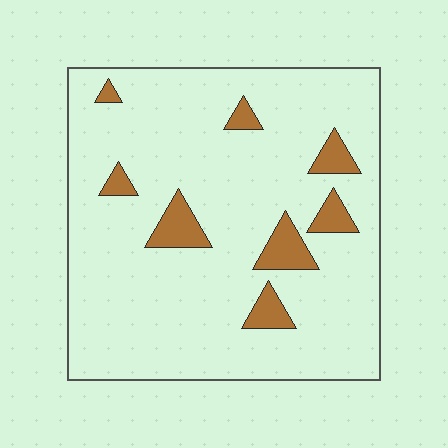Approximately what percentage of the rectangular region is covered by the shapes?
Approximately 10%.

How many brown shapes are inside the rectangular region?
8.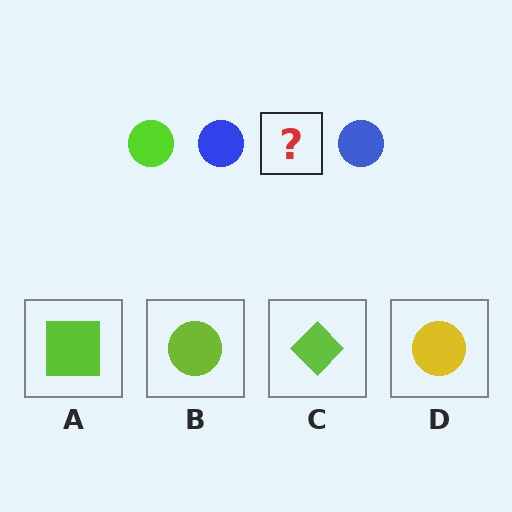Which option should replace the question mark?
Option B.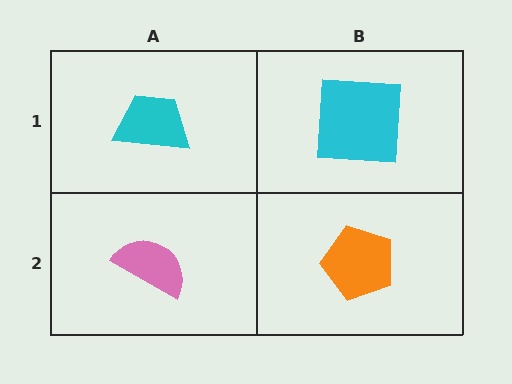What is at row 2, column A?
A pink semicircle.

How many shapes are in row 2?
2 shapes.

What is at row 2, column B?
An orange pentagon.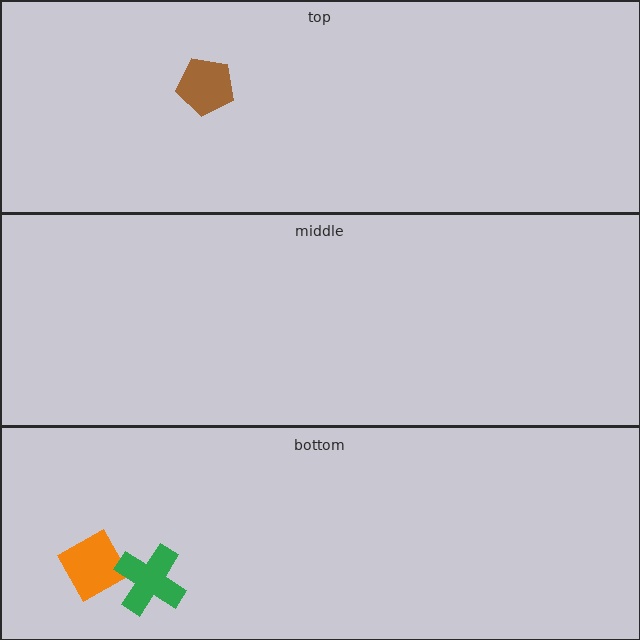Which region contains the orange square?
The bottom region.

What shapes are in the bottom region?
The orange square, the green cross.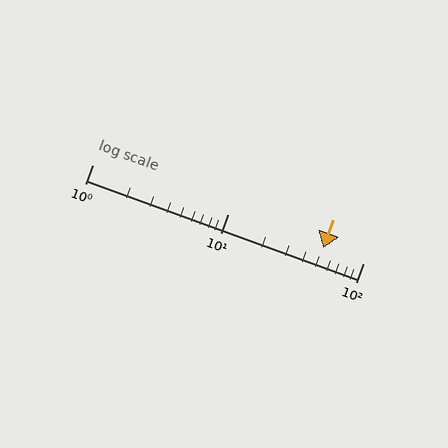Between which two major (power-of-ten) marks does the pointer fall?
The pointer is between 10 and 100.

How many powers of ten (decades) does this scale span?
The scale spans 2 decades, from 1 to 100.